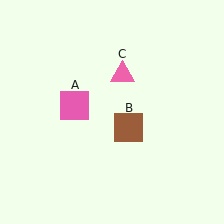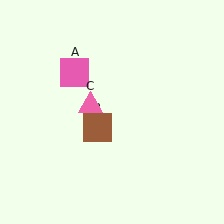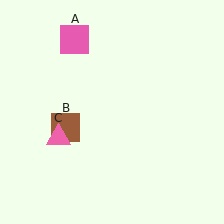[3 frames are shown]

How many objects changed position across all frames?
3 objects changed position: pink square (object A), brown square (object B), pink triangle (object C).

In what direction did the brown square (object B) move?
The brown square (object B) moved left.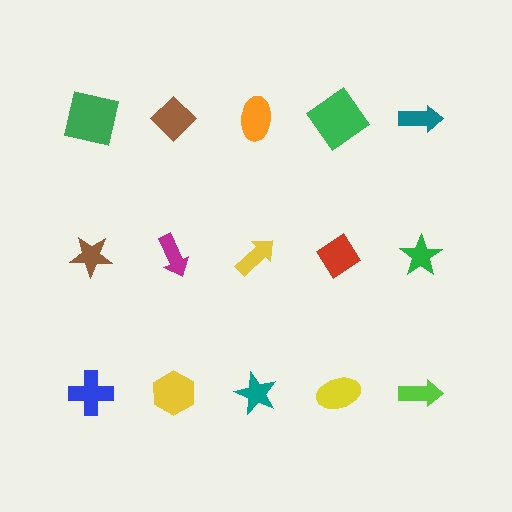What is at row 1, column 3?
An orange ellipse.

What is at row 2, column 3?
A yellow arrow.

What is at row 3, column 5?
A lime arrow.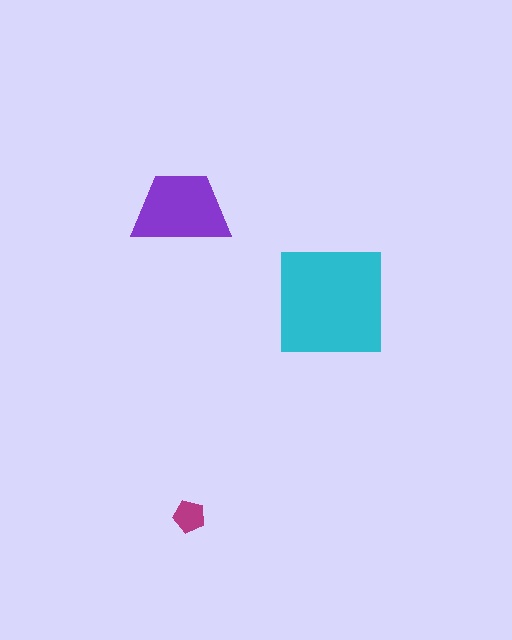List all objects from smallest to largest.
The magenta pentagon, the purple trapezoid, the cyan square.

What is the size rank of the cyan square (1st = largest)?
1st.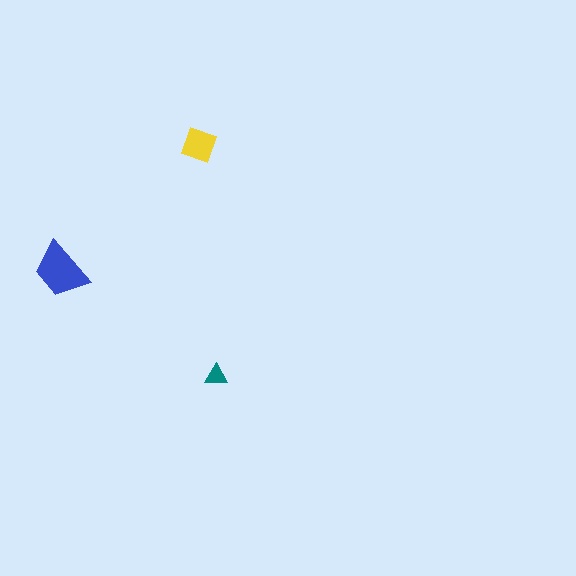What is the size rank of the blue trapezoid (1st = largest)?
1st.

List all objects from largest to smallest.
The blue trapezoid, the yellow square, the teal triangle.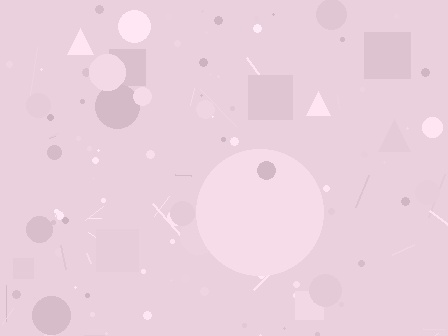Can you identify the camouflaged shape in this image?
The camouflaged shape is a circle.